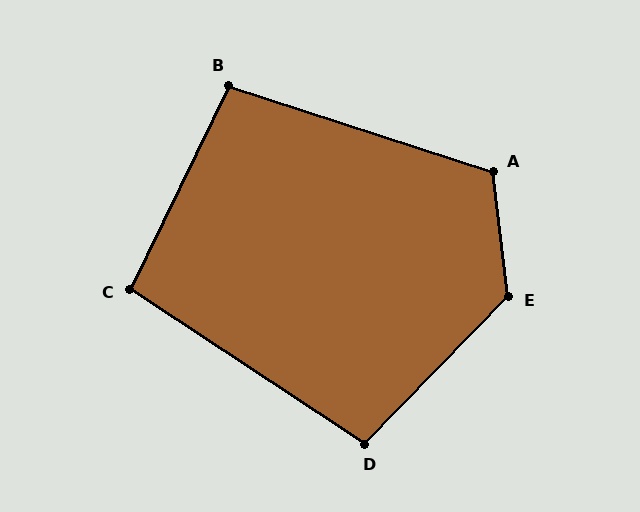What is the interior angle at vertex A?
Approximately 115 degrees (obtuse).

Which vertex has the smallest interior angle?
C, at approximately 97 degrees.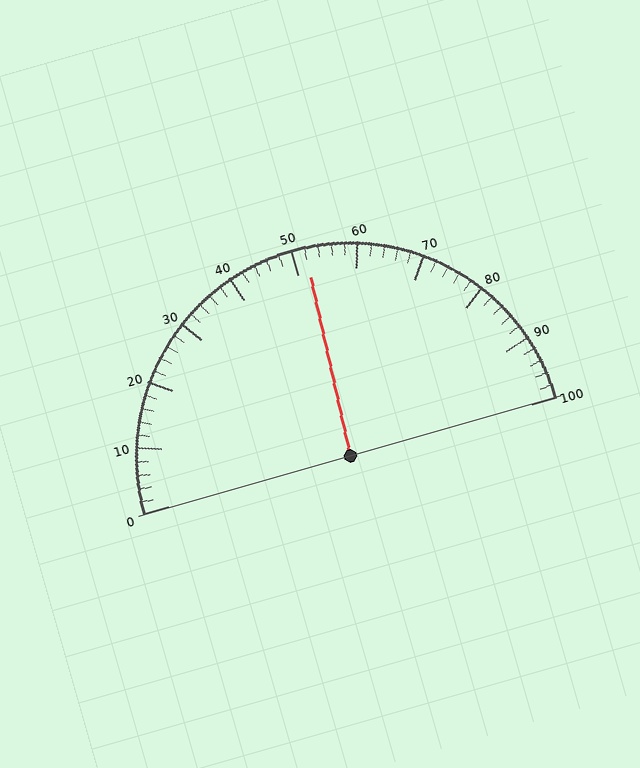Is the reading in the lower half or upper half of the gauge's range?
The reading is in the upper half of the range (0 to 100).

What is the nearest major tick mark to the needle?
The nearest major tick mark is 50.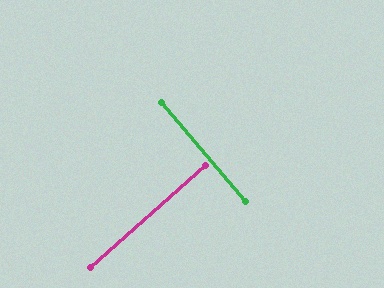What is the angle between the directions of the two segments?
Approximately 89 degrees.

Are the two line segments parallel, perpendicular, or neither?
Perpendicular — they meet at approximately 89°.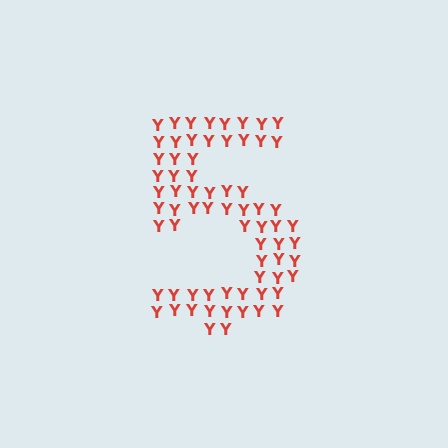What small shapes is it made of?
It is made of small letter Y's.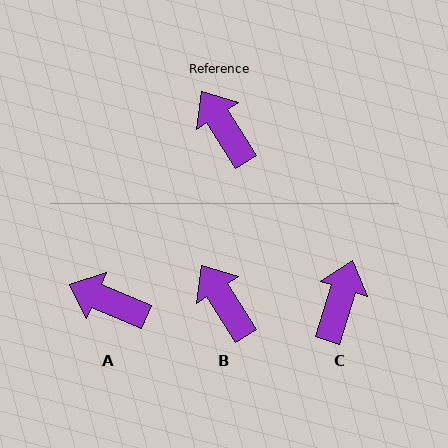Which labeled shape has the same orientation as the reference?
B.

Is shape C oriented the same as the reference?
No, it is off by about 50 degrees.